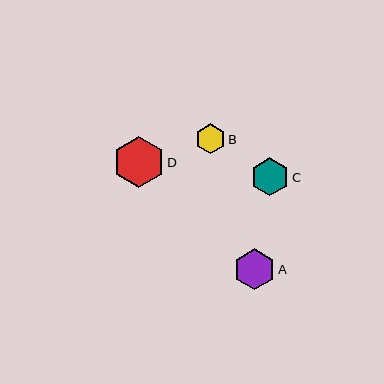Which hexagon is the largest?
Hexagon D is the largest with a size of approximately 51 pixels.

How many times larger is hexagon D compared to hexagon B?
Hexagon D is approximately 1.7 times the size of hexagon B.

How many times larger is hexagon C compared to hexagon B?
Hexagon C is approximately 1.3 times the size of hexagon B.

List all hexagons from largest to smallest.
From largest to smallest: D, A, C, B.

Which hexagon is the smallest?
Hexagon B is the smallest with a size of approximately 30 pixels.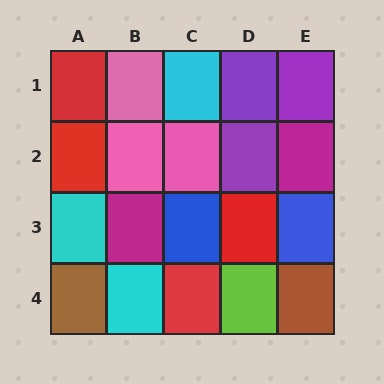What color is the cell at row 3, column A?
Cyan.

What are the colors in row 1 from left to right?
Red, pink, cyan, purple, purple.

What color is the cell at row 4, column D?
Lime.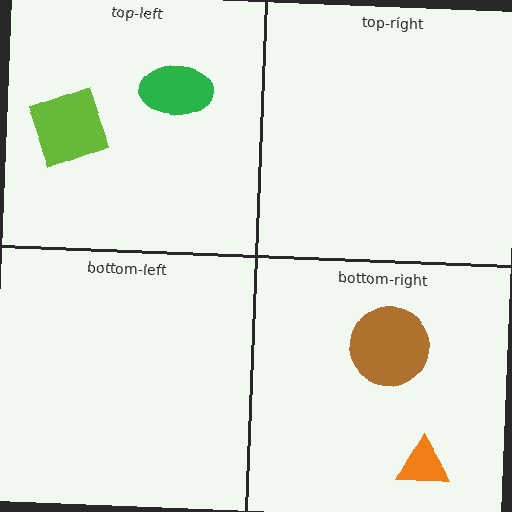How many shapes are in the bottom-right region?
2.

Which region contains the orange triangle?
The bottom-right region.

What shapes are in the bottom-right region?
The brown circle, the orange triangle.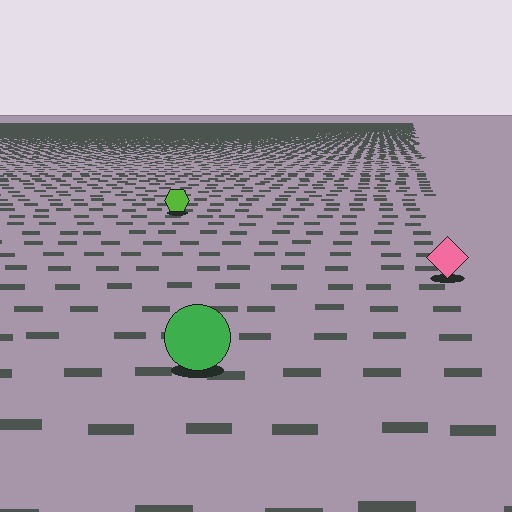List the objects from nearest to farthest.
From nearest to farthest: the green circle, the pink diamond, the lime hexagon.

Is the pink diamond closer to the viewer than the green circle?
No. The green circle is closer — you can tell from the texture gradient: the ground texture is coarser near it.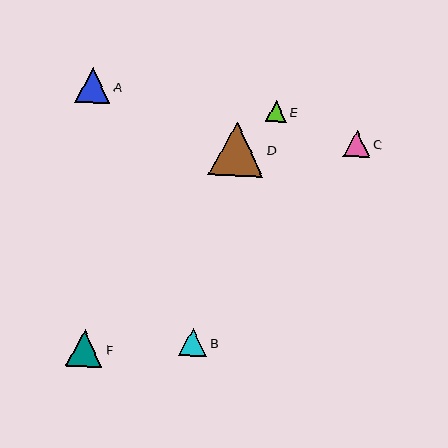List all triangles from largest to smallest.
From largest to smallest: D, F, A, B, C, E.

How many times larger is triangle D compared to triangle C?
Triangle D is approximately 2.0 times the size of triangle C.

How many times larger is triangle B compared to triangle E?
Triangle B is approximately 1.3 times the size of triangle E.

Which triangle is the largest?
Triangle D is the largest with a size of approximately 54 pixels.